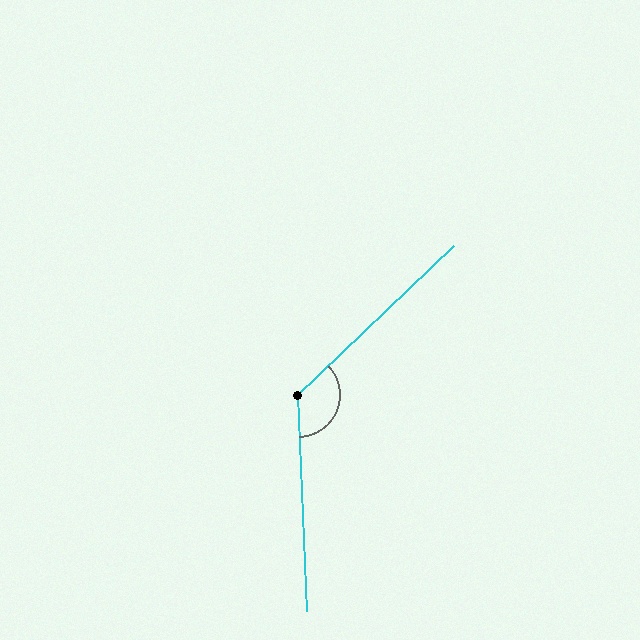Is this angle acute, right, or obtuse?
It is obtuse.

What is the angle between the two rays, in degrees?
Approximately 131 degrees.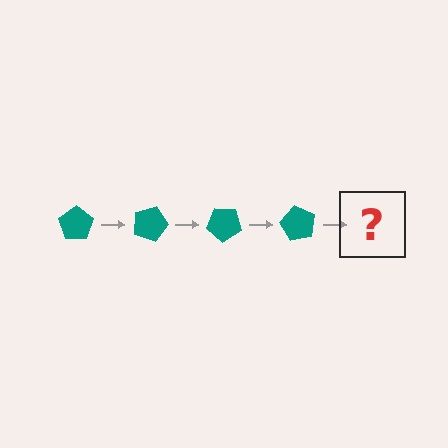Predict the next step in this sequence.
The next step is a teal pentagon rotated 80 degrees.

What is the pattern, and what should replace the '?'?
The pattern is that the pentagon rotates 20 degrees each step. The '?' should be a teal pentagon rotated 80 degrees.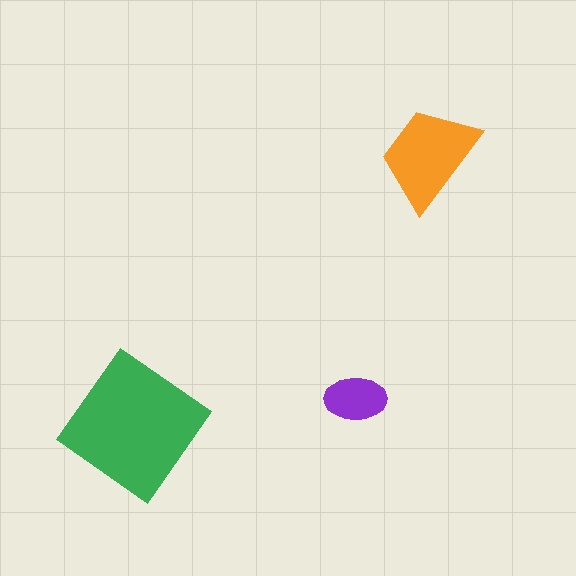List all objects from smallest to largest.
The purple ellipse, the orange trapezoid, the green diamond.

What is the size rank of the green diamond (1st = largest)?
1st.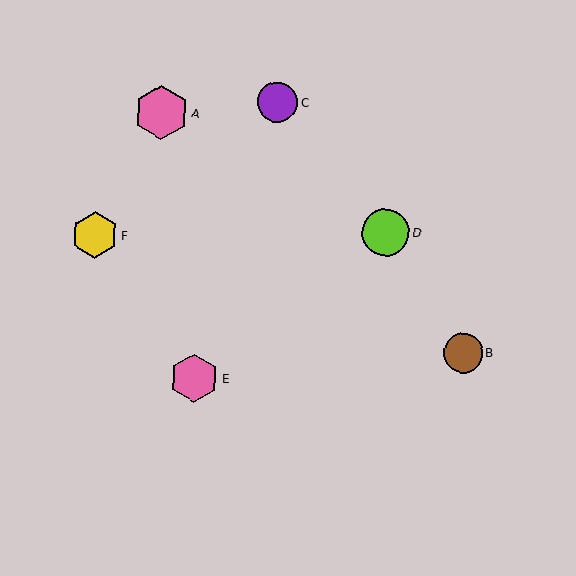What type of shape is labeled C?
Shape C is a purple circle.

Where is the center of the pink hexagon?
The center of the pink hexagon is at (194, 378).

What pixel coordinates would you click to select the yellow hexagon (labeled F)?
Click at (95, 235) to select the yellow hexagon F.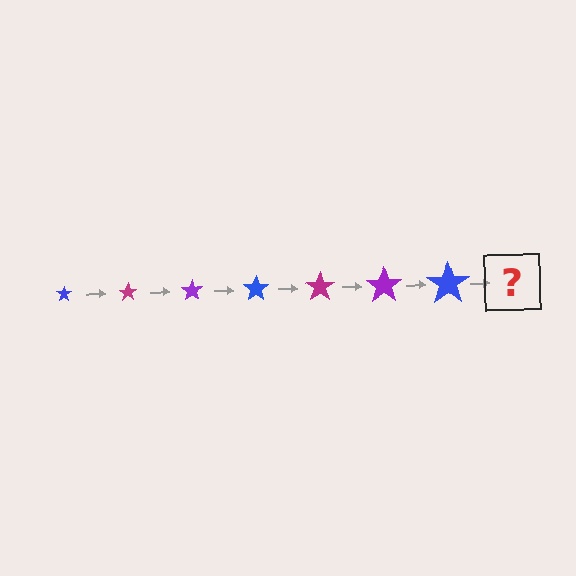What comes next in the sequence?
The next element should be a magenta star, larger than the previous one.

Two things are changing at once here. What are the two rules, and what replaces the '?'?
The two rules are that the star grows larger each step and the color cycles through blue, magenta, and purple. The '?' should be a magenta star, larger than the previous one.